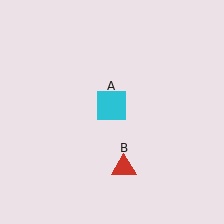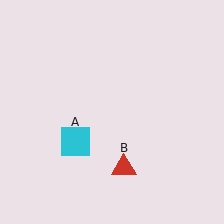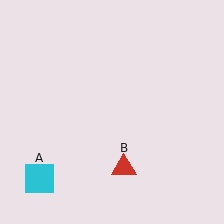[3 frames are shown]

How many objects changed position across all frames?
1 object changed position: cyan square (object A).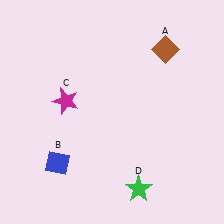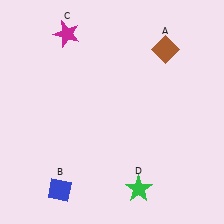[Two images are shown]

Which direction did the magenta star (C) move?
The magenta star (C) moved up.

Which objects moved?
The objects that moved are: the blue diamond (B), the magenta star (C).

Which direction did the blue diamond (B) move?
The blue diamond (B) moved down.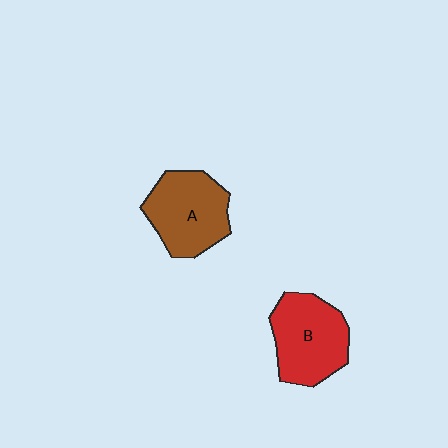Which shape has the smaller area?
Shape A (brown).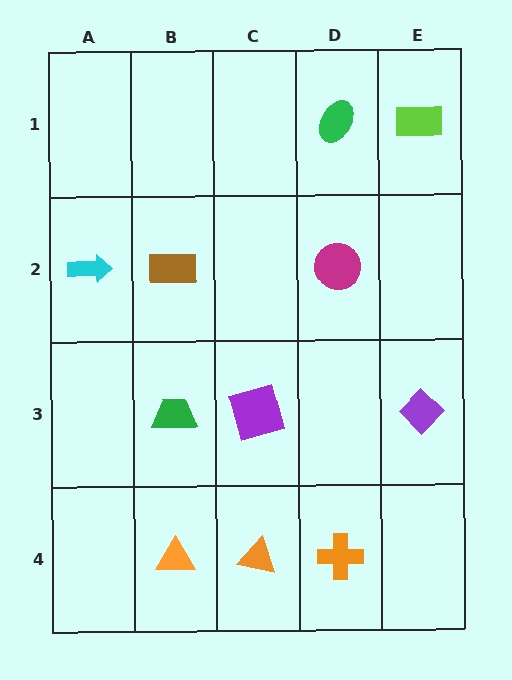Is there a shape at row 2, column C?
No, that cell is empty.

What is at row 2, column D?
A magenta circle.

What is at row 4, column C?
An orange triangle.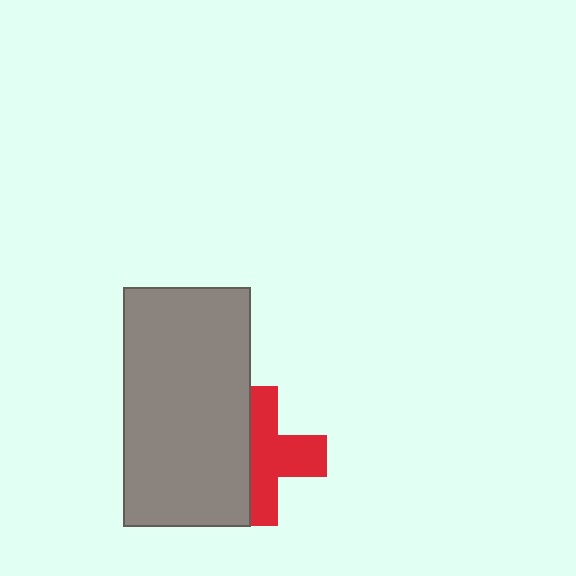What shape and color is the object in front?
The object in front is a gray rectangle.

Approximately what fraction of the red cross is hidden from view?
Roughly 43% of the red cross is hidden behind the gray rectangle.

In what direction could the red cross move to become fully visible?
The red cross could move right. That would shift it out from behind the gray rectangle entirely.